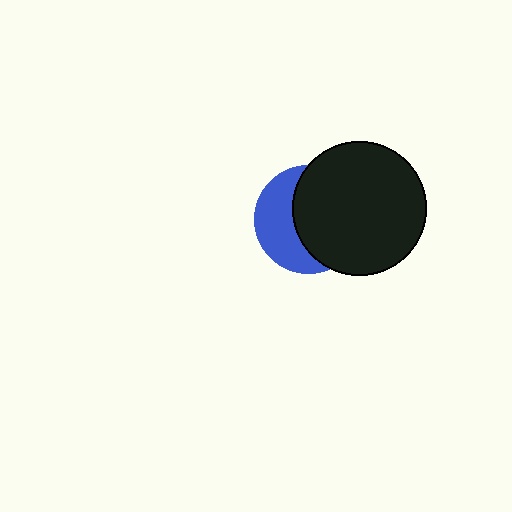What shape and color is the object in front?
The object in front is a black circle.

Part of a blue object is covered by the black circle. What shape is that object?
It is a circle.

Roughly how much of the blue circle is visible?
A small part of it is visible (roughly 41%).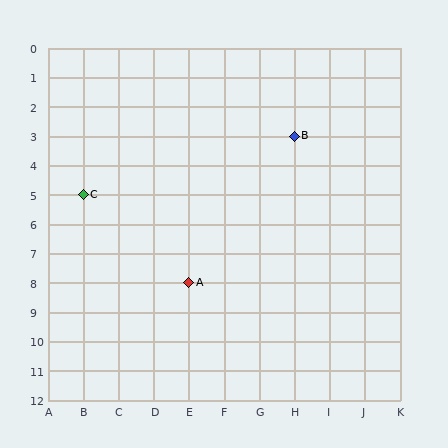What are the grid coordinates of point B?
Point B is at grid coordinates (H, 3).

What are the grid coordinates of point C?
Point C is at grid coordinates (B, 5).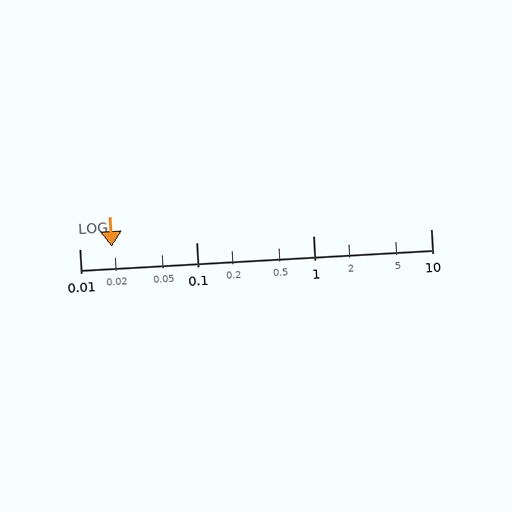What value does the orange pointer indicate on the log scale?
The pointer indicates approximately 0.019.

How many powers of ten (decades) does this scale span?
The scale spans 3 decades, from 0.01 to 10.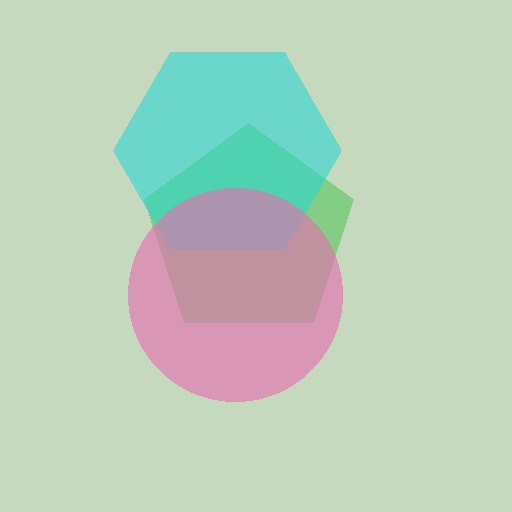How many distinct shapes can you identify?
There are 3 distinct shapes: a green pentagon, a cyan hexagon, a pink circle.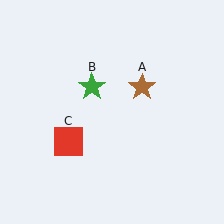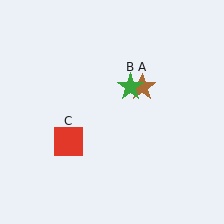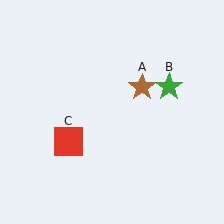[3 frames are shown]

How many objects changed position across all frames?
1 object changed position: green star (object B).